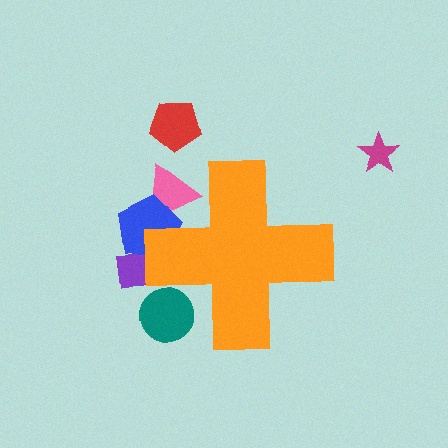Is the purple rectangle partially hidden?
Yes, the purple rectangle is partially hidden behind the orange cross.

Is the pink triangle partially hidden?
Yes, the pink triangle is partially hidden behind the orange cross.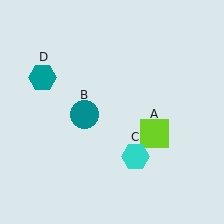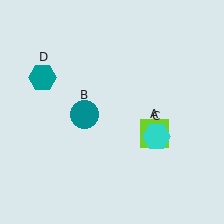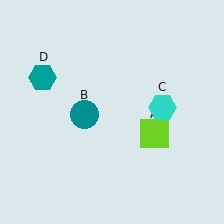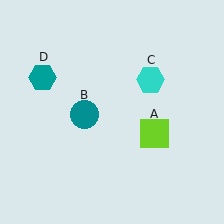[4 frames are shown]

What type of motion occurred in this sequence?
The cyan hexagon (object C) rotated counterclockwise around the center of the scene.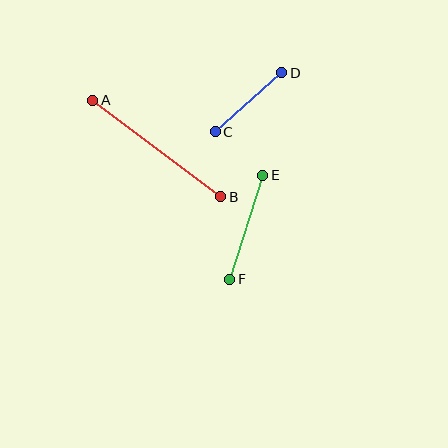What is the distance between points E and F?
The distance is approximately 109 pixels.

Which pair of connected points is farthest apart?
Points A and B are farthest apart.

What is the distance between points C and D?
The distance is approximately 89 pixels.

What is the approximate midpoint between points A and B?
The midpoint is at approximately (157, 148) pixels.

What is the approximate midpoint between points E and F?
The midpoint is at approximately (246, 227) pixels.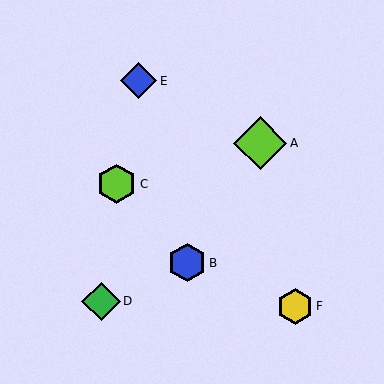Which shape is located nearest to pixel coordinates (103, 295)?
The green diamond (labeled D) at (101, 301) is nearest to that location.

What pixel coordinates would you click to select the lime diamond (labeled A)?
Click at (260, 143) to select the lime diamond A.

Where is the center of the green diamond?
The center of the green diamond is at (101, 301).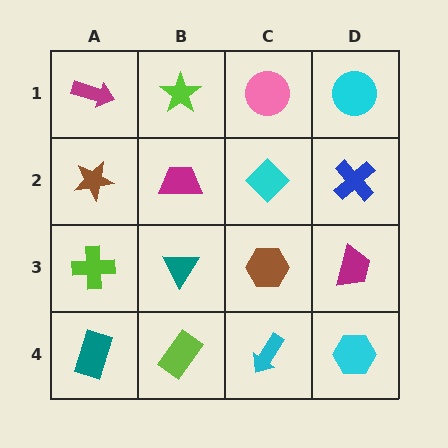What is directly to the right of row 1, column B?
A pink circle.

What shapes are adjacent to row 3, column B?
A magenta trapezoid (row 2, column B), a lime rectangle (row 4, column B), a lime cross (row 3, column A), a brown hexagon (row 3, column C).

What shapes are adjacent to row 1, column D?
A blue cross (row 2, column D), a pink circle (row 1, column C).